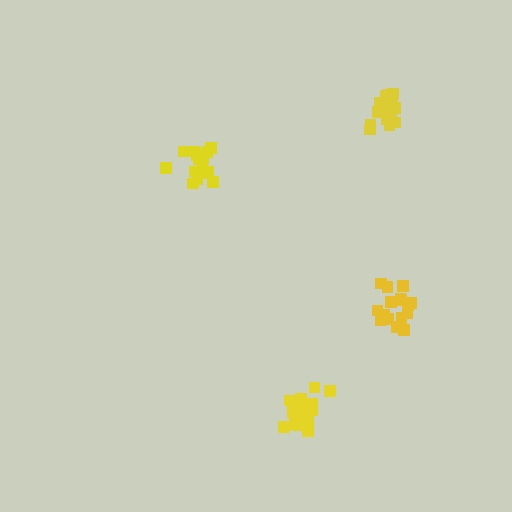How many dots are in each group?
Group 1: 17 dots, Group 2: 16 dots, Group 3: 16 dots, Group 4: 21 dots (70 total).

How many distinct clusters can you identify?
There are 4 distinct clusters.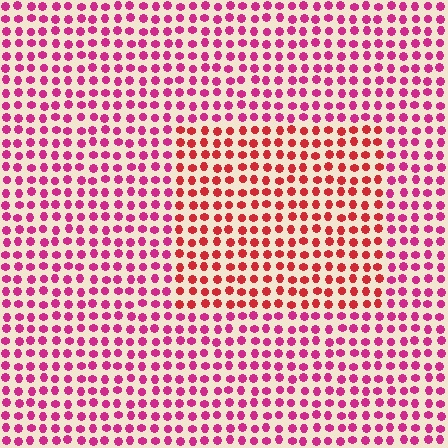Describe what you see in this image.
The image is filled with small magenta elements in a uniform arrangement. A rectangle-shaped region is visible where the elements are tinted to a slightly different hue, forming a subtle color boundary.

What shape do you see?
I see a rectangle.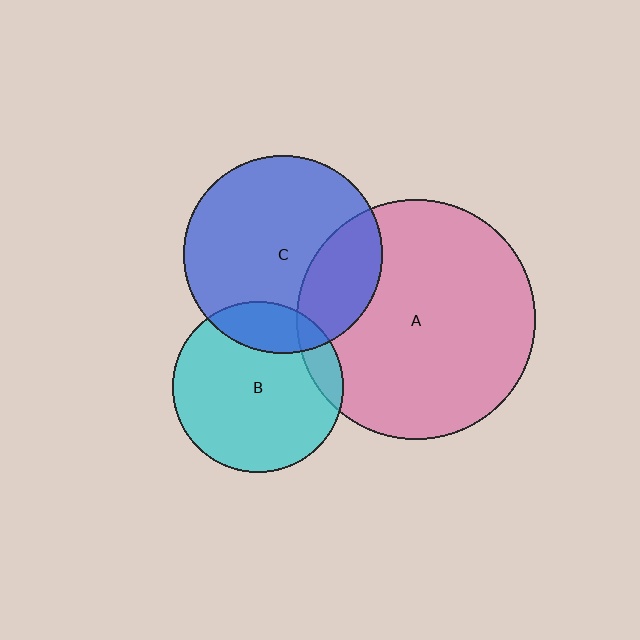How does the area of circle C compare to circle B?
Approximately 1.4 times.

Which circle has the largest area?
Circle A (pink).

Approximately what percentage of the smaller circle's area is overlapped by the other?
Approximately 10%.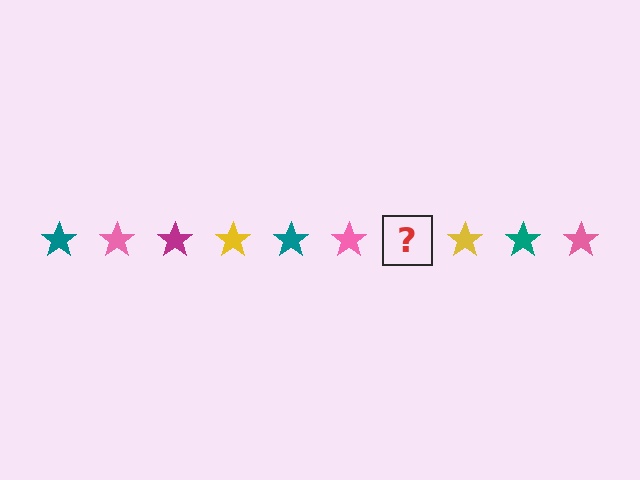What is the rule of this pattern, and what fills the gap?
The rule is that the pattern cycles through teal, pink, magenta, yellow stars. The gap should be filled with a magenta star.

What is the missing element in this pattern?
The missing element is a magenta star.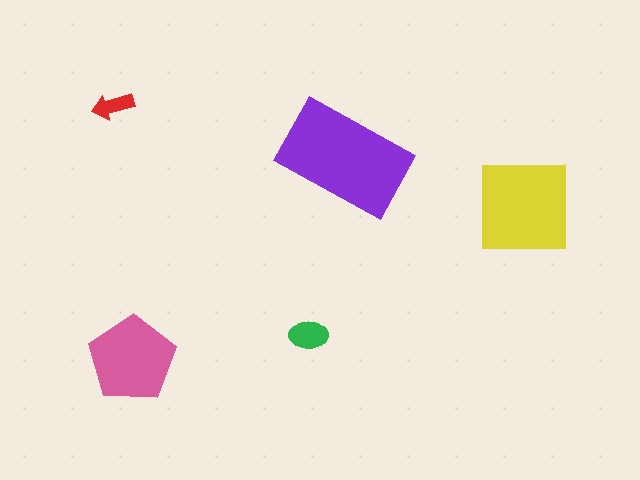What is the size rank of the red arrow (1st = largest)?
5th.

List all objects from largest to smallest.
The purple rectangle, the yellow square, the pink pentagon, the green ellipse, the red arrow.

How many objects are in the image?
There are 5 objects in the image.